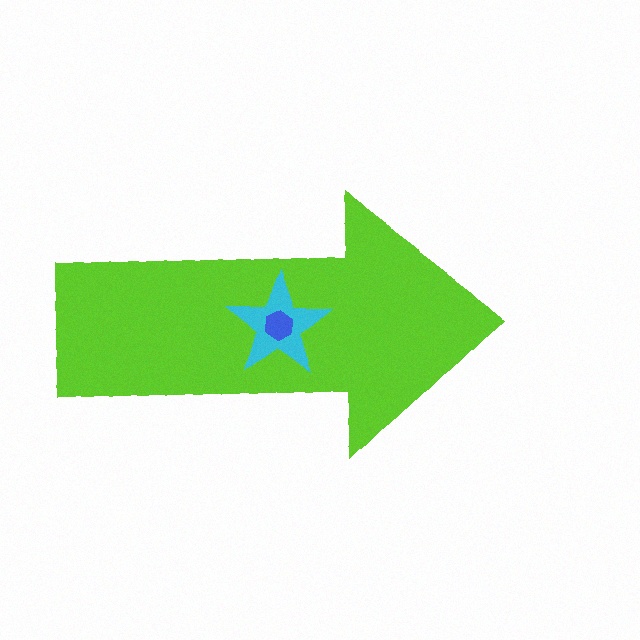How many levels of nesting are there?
3.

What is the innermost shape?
The blue hexagon.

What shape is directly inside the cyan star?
The blue hexagon.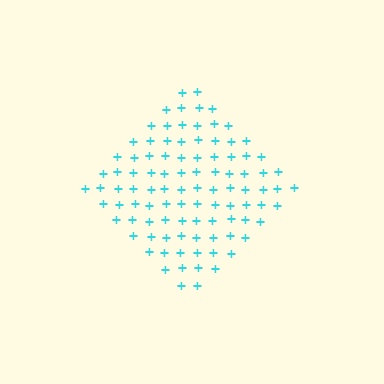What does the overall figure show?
The overall figure shows a diamond.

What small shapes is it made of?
It is made of small plus signs.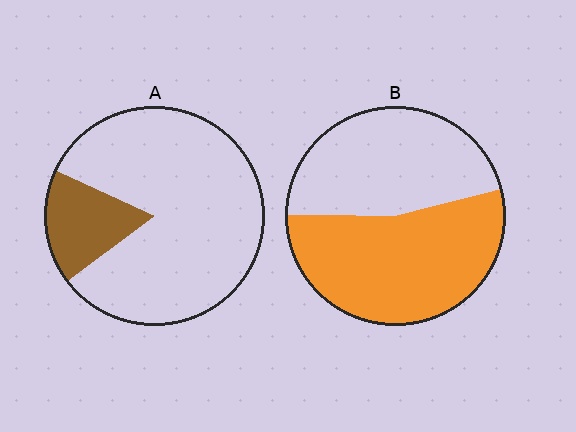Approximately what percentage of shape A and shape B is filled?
A is approximately 15% and B is approximately 55%.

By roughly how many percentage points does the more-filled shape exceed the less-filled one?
By roughly 35 percentage points (B over A).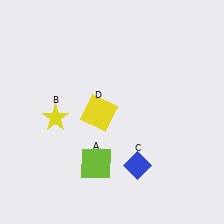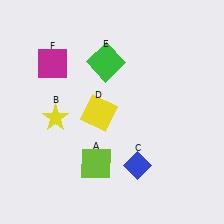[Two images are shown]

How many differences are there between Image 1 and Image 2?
There are 2 differences between the two images.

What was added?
A green square (E), a magenta square (F) were added in Image 2.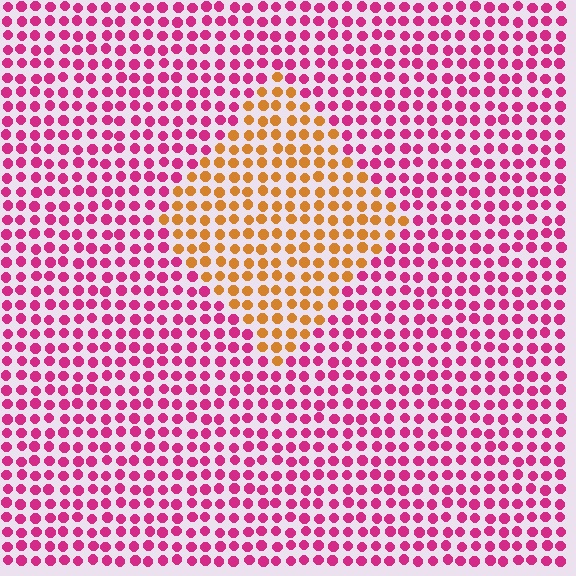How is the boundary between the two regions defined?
The boundary is defined purely by a slight shift in hue (about 64 degrees). Spacing, size, and orientation are identical on both sides.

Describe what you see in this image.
The image is filled with small magenta elements in a uniform arrangement. A diamond-shaped region is visible where the elements are tinted to a slightly different hue, forming a subtle color boundary.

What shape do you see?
I see a diamond.